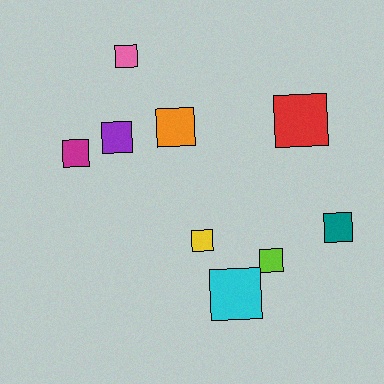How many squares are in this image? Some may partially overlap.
There are 9 squares.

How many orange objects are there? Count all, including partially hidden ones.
There is 1 orange object.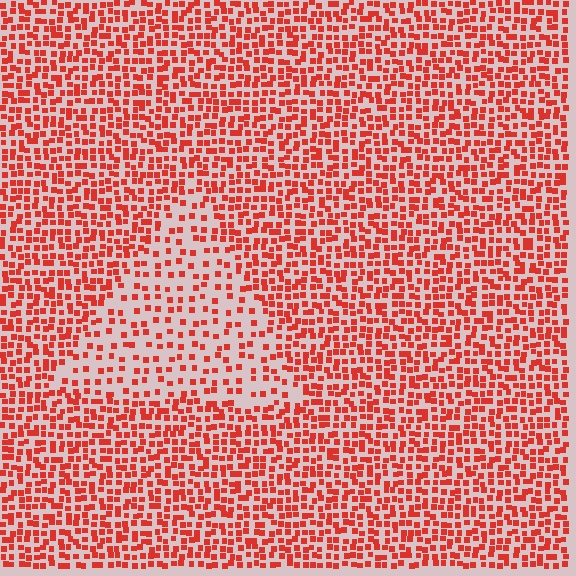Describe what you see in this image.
The image contains small red elements arranged at two different densities. A triangle-shaped region is visible where the elements are less densely packed than the surrounding area.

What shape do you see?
I see a triangle.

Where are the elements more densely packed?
The elements are more densely packed outside the triangle boundary.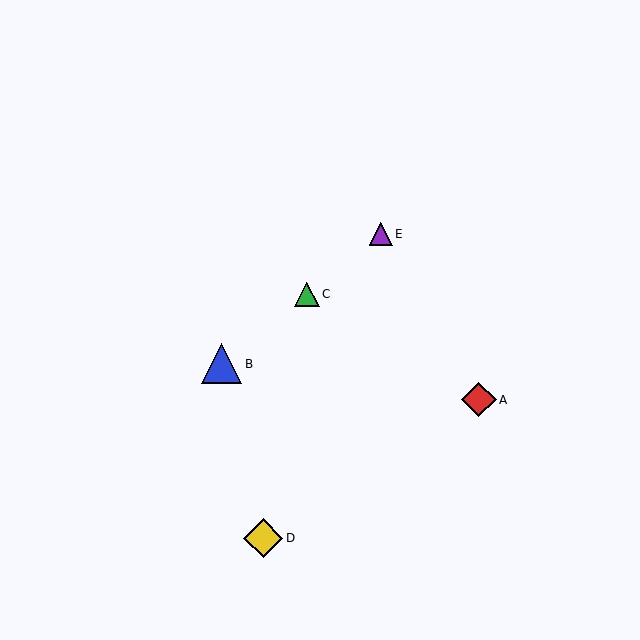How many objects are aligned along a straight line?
3 objects (B, C, E) are aligned along a straight line.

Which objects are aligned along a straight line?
Objects B, C, E are aligned along a straight line.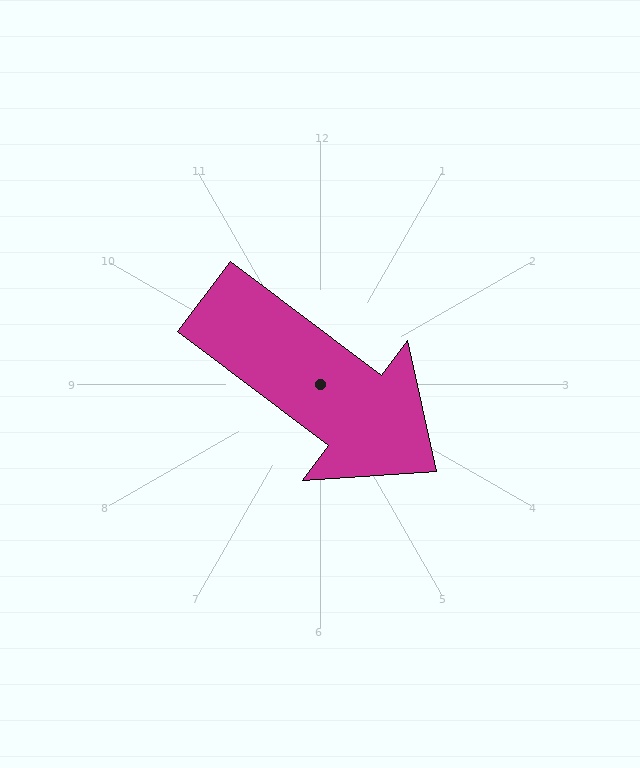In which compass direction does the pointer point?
Southeast.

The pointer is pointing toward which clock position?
Roughly 4 o'clock.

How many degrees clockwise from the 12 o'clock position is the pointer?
Approximately 127 degrees.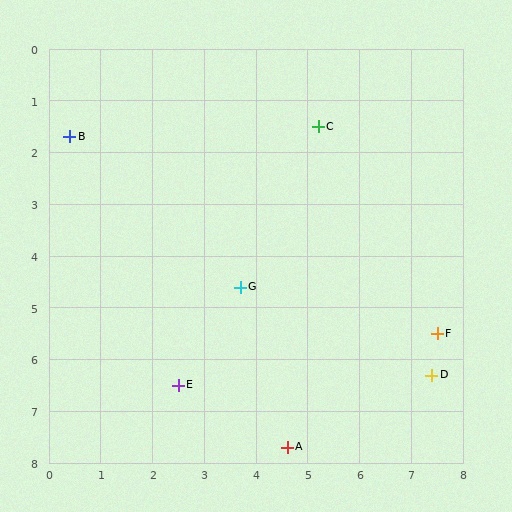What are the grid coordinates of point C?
Point C is at approximately (5.2, 1.5).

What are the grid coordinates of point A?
Point A is at approximately (4.6, 7.7).